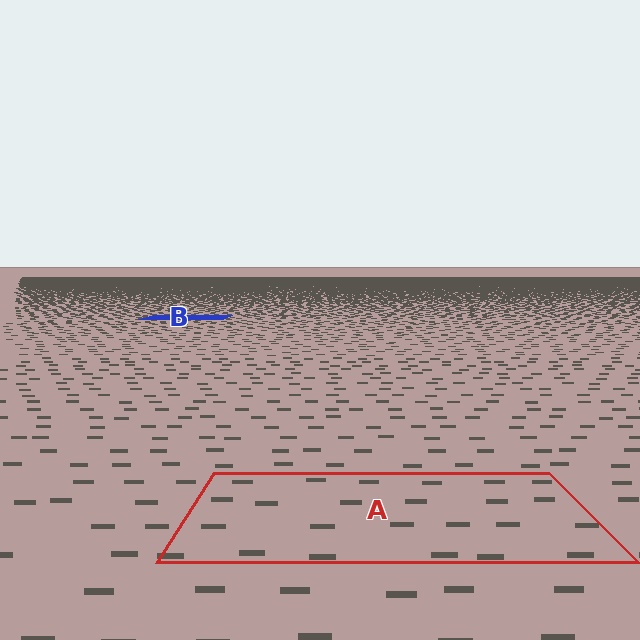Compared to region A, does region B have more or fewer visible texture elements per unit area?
Region B has more texture elements per unit area — they are packed more densely because it is farther away.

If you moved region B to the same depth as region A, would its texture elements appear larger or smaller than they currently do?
They would appear larger. At a closer depth, the same texture elements are projected at a bigger on-screen size.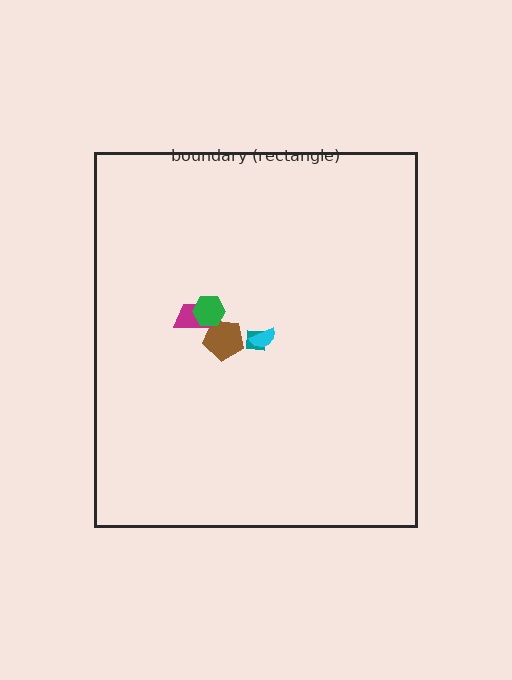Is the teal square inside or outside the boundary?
Inside.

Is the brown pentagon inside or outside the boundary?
Inside.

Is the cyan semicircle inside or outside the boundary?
Inside.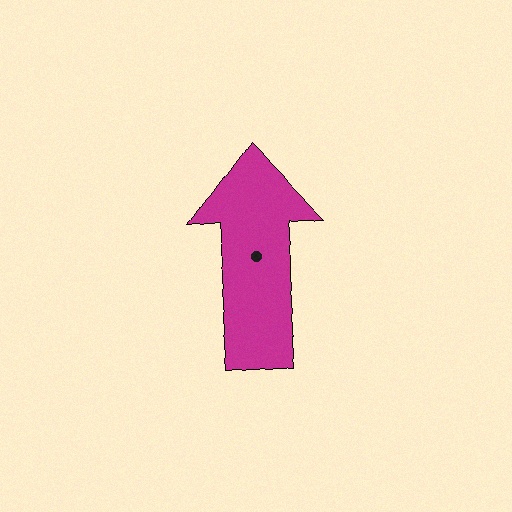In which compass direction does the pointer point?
North.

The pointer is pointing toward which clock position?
Roughly 12 o'clock.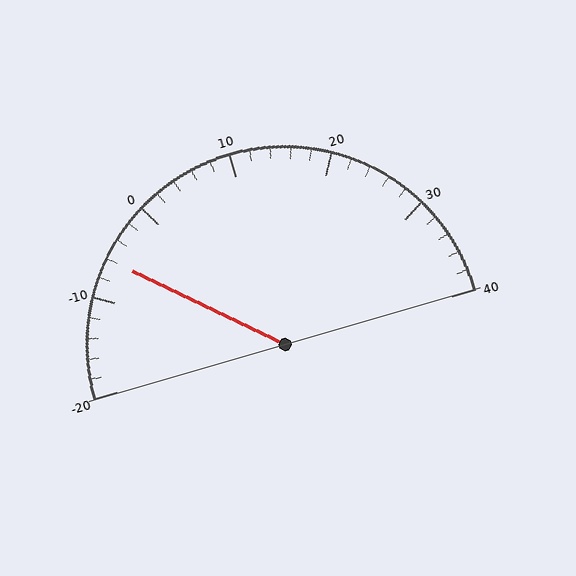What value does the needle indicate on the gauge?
The needle indicates approximately -6.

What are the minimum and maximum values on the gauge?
The gauge ranges from -20 to 40.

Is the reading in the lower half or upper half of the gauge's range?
The reading is in the lower half of the range (-20 to 40).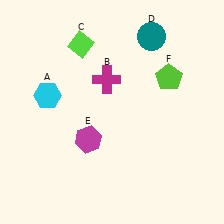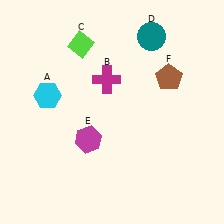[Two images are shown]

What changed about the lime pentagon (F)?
In Image 1, F is lime. In Image 2, it changed to brown.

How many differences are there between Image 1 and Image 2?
There is 1 difference between the two images.